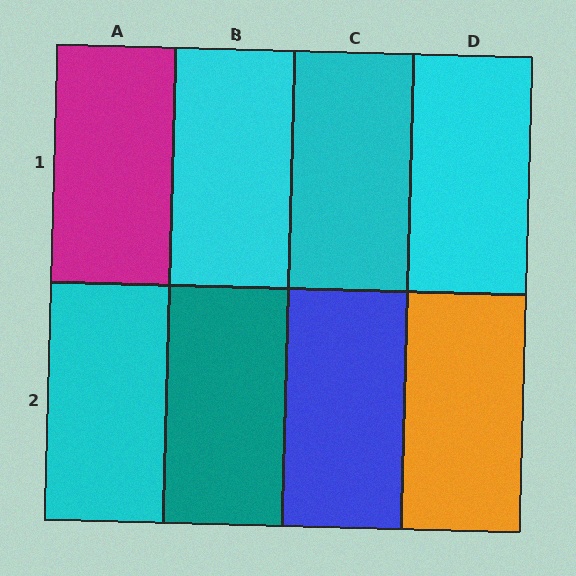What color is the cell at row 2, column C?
Blue.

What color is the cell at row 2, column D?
Orange.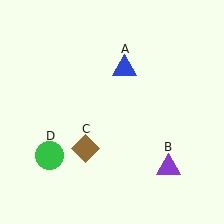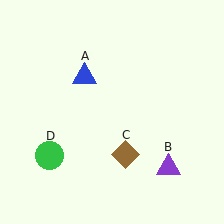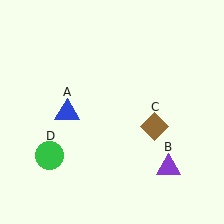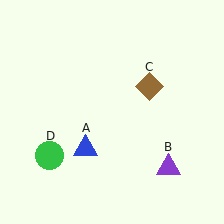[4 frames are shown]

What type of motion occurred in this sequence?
The blue triangle (object A), brown diamond (object C) rotated counterclockwise around the center of the scene.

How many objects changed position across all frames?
2 objects changed position: blue triangle (object A), brown diamond (object C).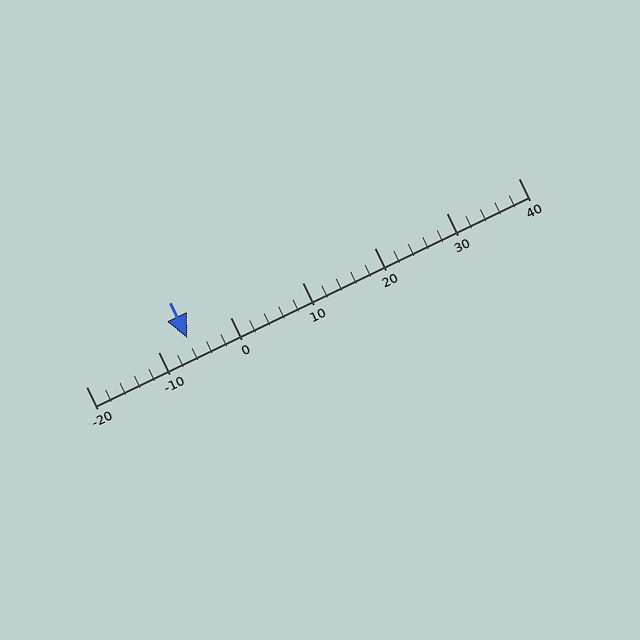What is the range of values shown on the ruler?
The ruler shows values from -20 to 40.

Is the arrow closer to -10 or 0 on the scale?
The arrow is closer to -10.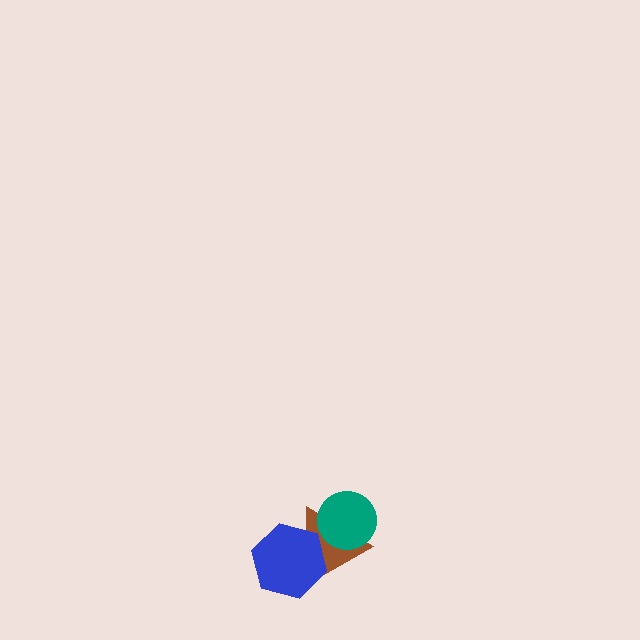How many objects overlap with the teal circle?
1 object overlaps with the teal circle.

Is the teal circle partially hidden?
No, no other shape covers it.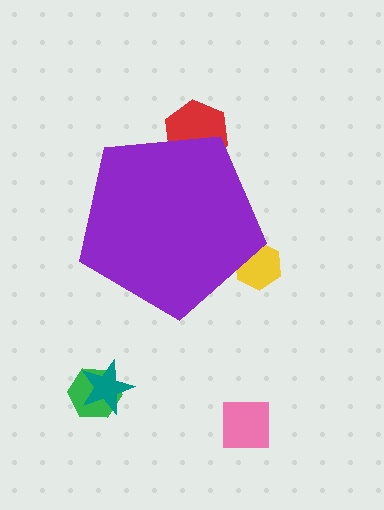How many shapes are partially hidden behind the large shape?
2 shapes are partially hidden.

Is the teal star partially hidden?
No, the teal star is fully visible.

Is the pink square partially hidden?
No, the pink square is fully visible.